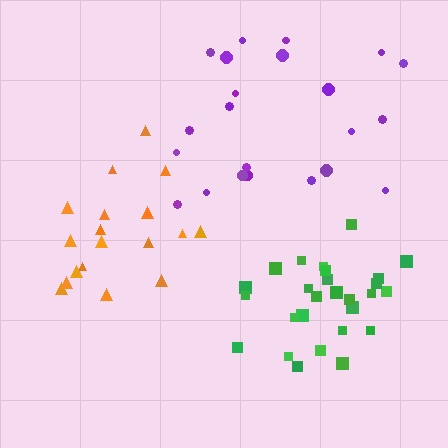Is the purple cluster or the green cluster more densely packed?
Green.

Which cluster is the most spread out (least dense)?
Purple.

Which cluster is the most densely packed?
Green.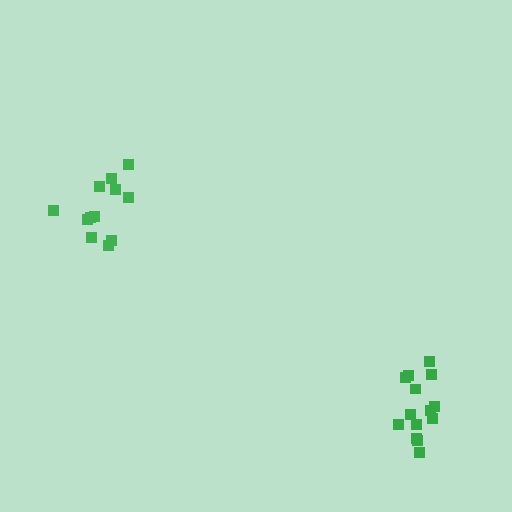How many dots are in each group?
Group 1: 12 dots, Group 2: 14 dots (26 total).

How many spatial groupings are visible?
There are 2 spatial groupings.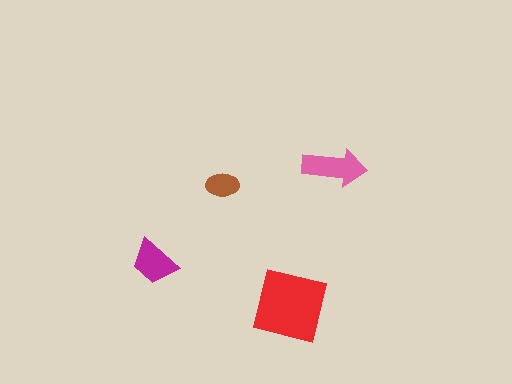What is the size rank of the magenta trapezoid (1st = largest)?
3rd.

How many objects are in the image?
There are 4 objects in the image.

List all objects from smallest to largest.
The brown ellipse, the magenta trapezoid, the pink arrow, the red square.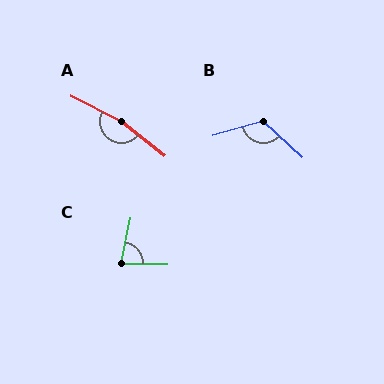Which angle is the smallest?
C, at approximately 80 degrees.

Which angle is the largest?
A, at approximately 168 degrees.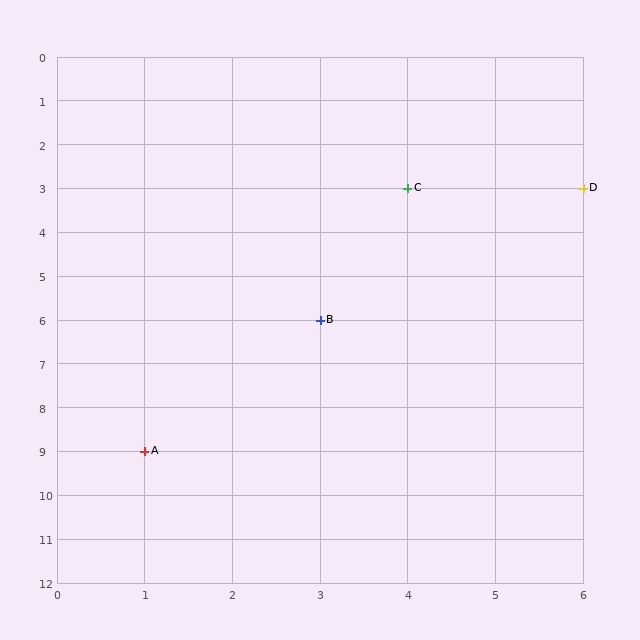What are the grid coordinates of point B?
Point B is at grid coordinates (3, 6).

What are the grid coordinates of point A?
Point A is at grid coordinates (1, 9).